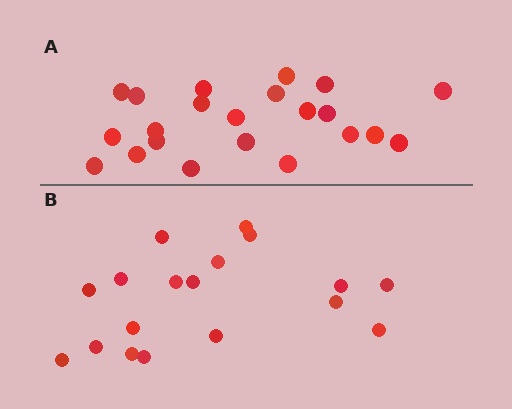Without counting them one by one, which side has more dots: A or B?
Region A (the top region) has more dots.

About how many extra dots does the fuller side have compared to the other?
Region A has about 4 more dots than region B.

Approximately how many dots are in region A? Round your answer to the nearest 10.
About 20 dots. (The exact count is 22, which rounds to 20.)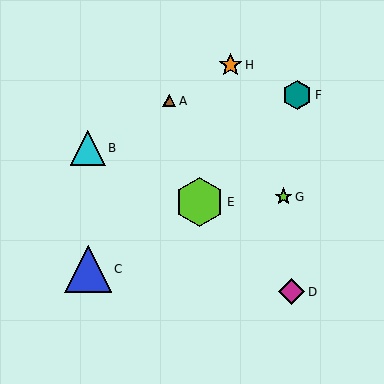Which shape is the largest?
The lime hexagon (labeled E) is the largest.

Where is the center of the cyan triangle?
The center of the cyan triangle is at (88, 148).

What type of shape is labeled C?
Shape C is a blue triangle.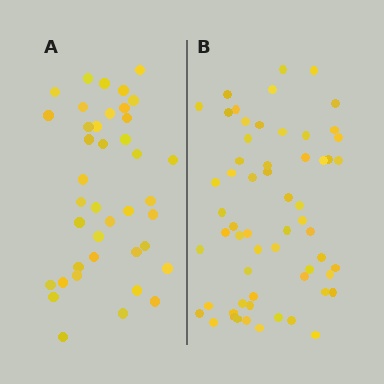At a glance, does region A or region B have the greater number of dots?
Region B (the right region) has more dots.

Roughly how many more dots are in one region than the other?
Region B has approximately 20 more dots than region A.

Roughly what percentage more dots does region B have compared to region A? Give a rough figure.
About 50% more.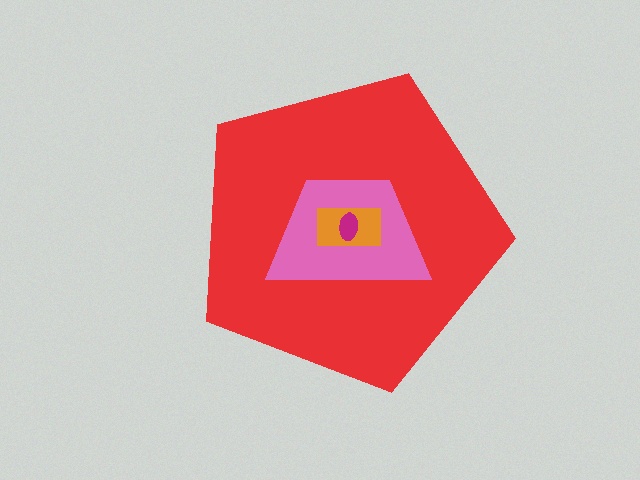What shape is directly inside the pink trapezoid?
The orange rectangle.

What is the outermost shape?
The red pentagon.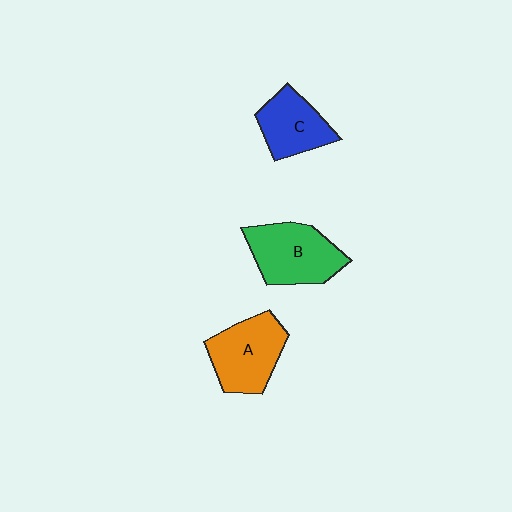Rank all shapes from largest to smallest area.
From largest to smallest: B (green), A (orange), C (blue).